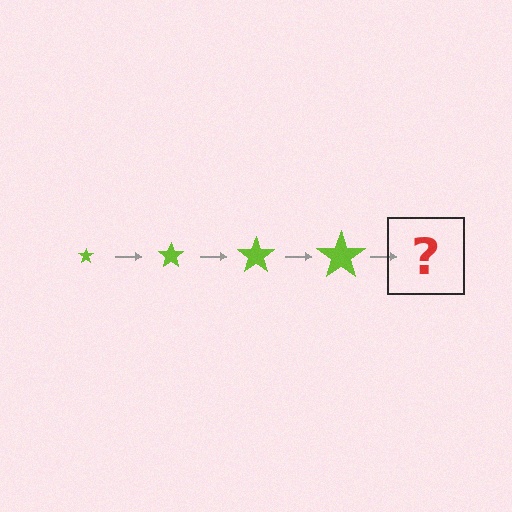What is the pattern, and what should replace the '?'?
The pattern is that the star gets progressively larger each step. The '?' should be a lime star, larger than the previous one.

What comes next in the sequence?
The next element should be a lime star, larger than the previous one.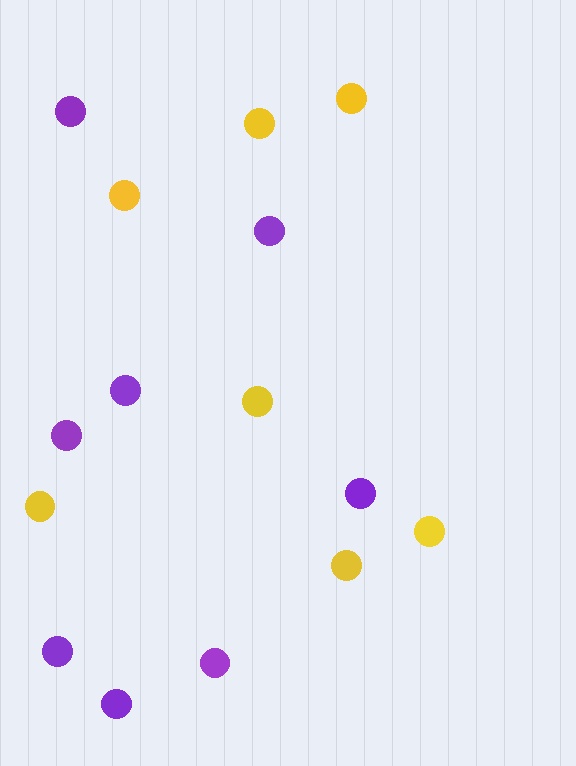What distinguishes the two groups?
There are 2 groups: one group of yellow circles (7) and one group of purple circles (8).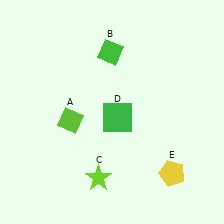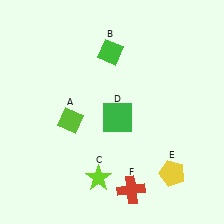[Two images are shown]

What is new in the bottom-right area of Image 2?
A red cross (F) was added in the bottom-right area of Image 2.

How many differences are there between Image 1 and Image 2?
There is 1 difference between the two images.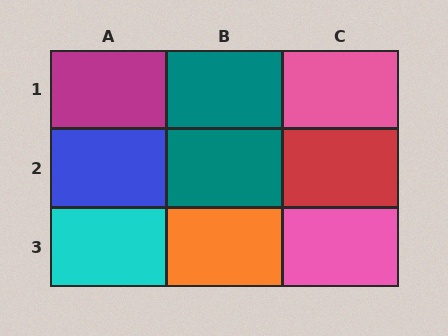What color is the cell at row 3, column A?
Cyan.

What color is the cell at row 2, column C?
Red.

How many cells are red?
1 cell is red.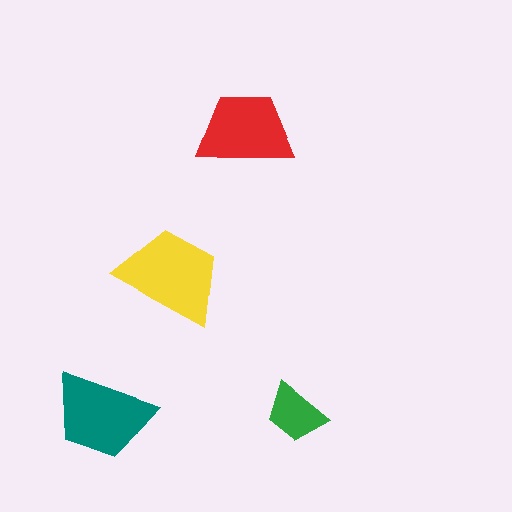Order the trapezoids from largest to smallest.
the yellow one, the teal one, the red one, the green one.